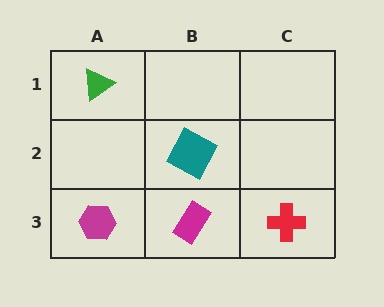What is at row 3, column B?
A magenta rectangle.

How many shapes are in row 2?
1 shape.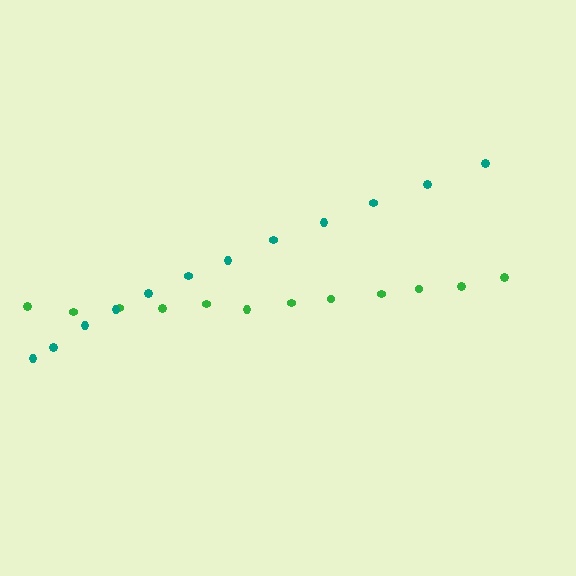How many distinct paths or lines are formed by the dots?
There are 2 distinct paths.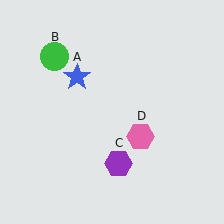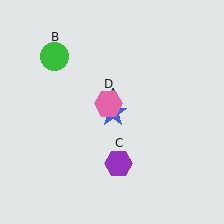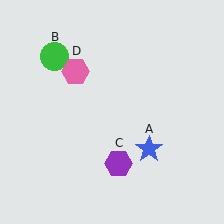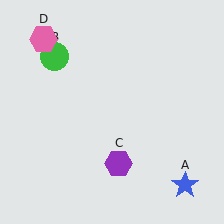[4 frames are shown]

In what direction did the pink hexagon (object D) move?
The pink hexagon (object D) moved up and to the left.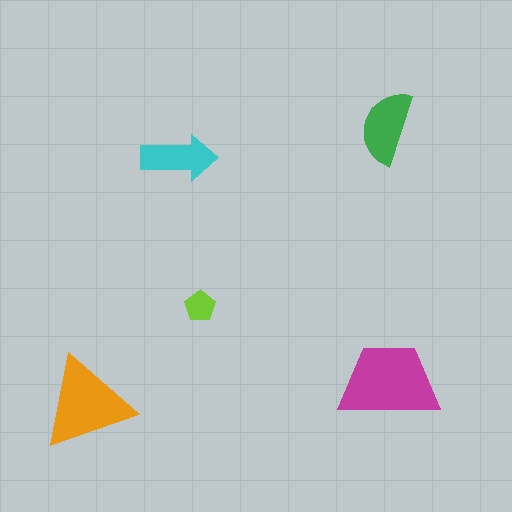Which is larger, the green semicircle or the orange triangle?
The orange triangle.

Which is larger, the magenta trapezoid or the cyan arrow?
The magenta trapezoid.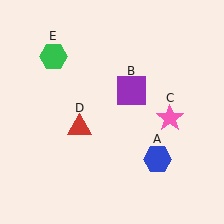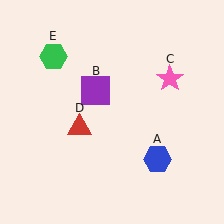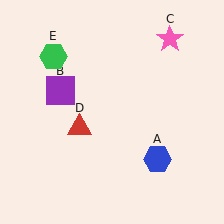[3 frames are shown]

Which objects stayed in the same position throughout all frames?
Blue hexagon (object A) and red triangle (object D) and green hexagon (object E) remained stationary.